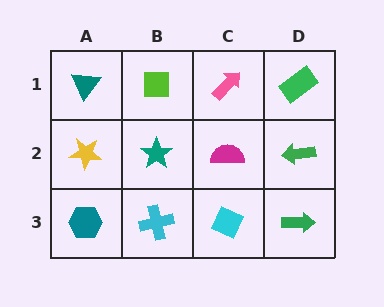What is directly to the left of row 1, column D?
A pink arrow.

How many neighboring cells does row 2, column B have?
4.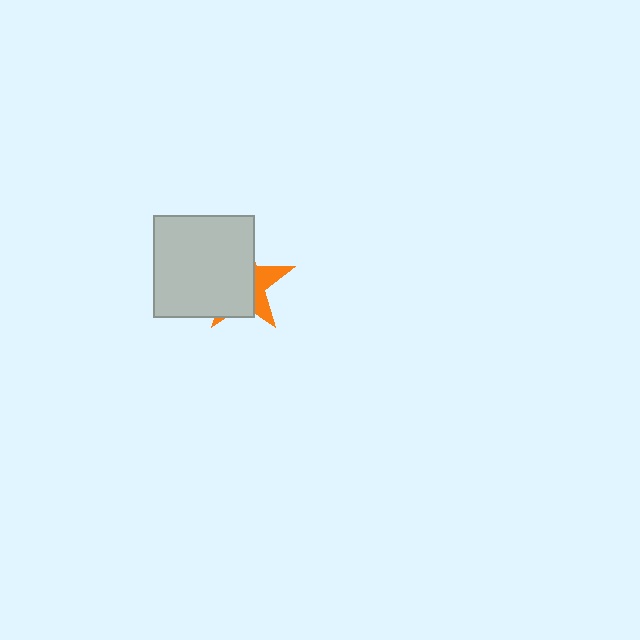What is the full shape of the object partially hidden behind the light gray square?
The partially hidden object is an orange star.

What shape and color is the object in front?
The object in front is a light gray square.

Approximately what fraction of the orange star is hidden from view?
Roughly 69% of the orange star is hidden behind the light gray square.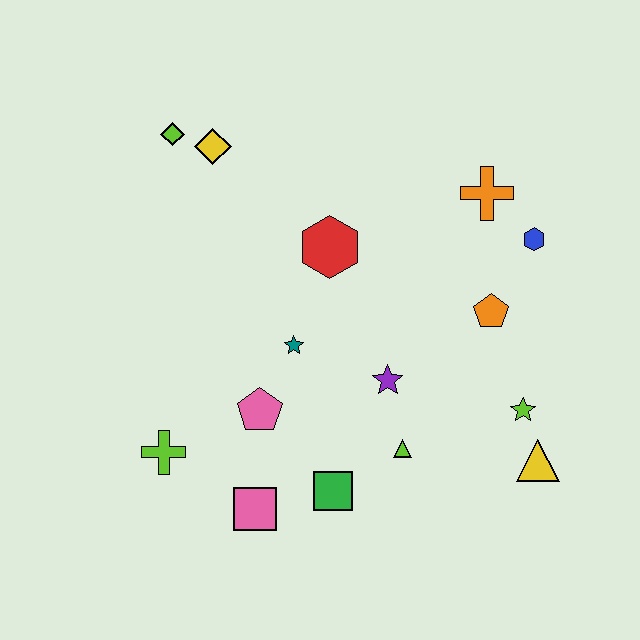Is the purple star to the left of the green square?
No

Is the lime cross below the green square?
No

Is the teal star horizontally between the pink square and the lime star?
Yes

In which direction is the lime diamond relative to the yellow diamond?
The lime diamond is to the left of the yellow diamond.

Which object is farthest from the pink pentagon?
The blue hexagon is farthest from the pink pentagon.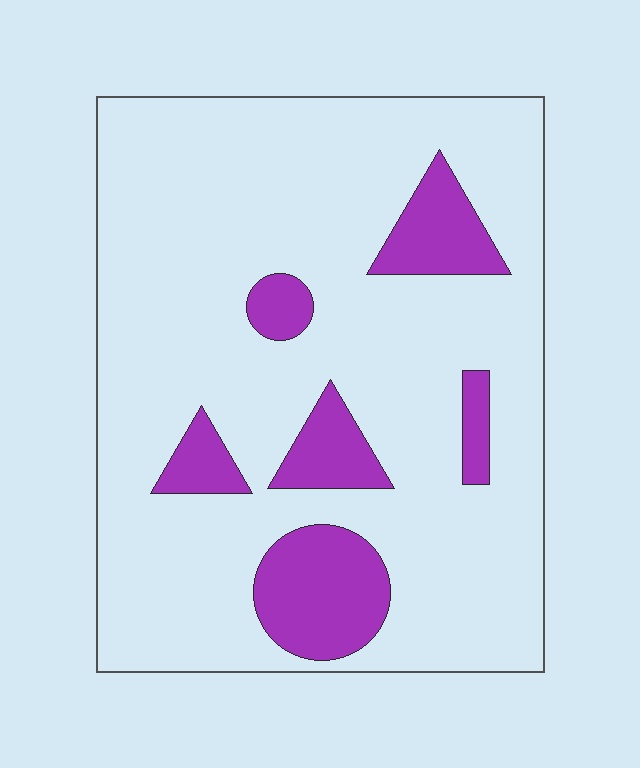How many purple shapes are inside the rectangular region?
6.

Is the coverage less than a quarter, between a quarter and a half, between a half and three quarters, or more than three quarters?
Less than a quarter.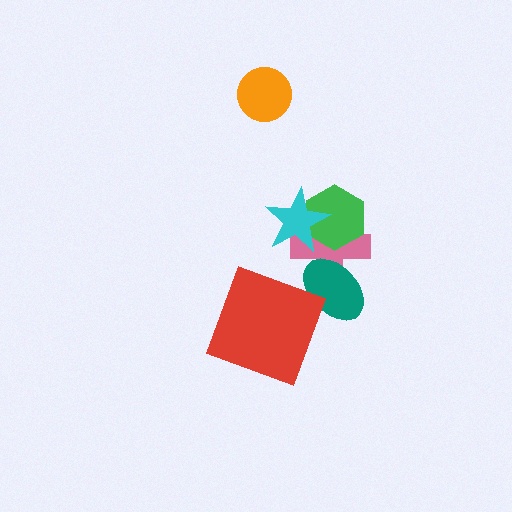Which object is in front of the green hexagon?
The cyan star is in front of the green hexagon.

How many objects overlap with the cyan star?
2 objects overlap with the cyan star.